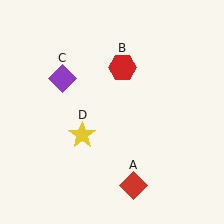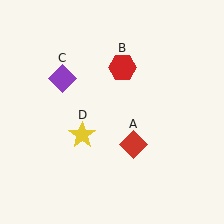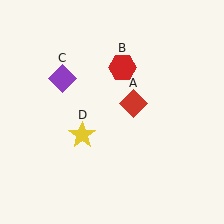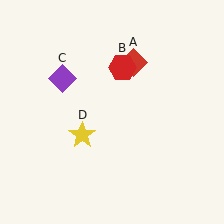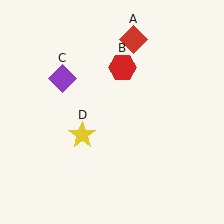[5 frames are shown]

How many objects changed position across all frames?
1 object changed position: red diamond (object A).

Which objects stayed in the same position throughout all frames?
Red hexagon (object B) and purple diamond (object C) and yellow star (object D) remained stationary.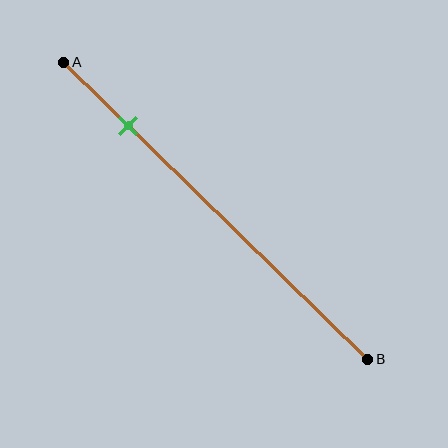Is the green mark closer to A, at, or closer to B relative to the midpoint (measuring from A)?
The green mark is closer to point A than the midpoint of segment AB.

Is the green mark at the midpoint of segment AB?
No, the mark is at about 20% from A, not at the 50% midpoint.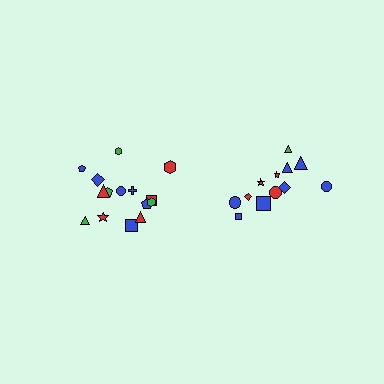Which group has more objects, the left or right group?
The left group.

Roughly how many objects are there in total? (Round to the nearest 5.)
Roughly 25 objects in total.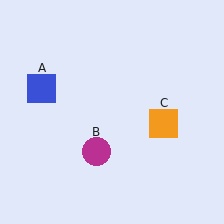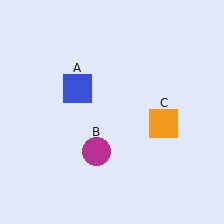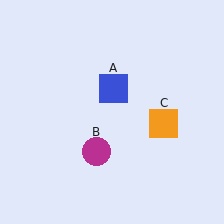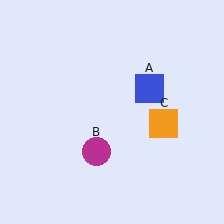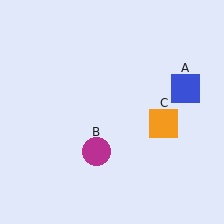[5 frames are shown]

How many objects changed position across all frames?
1 object changed position: blue square (object A).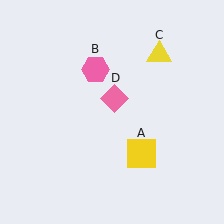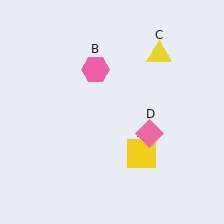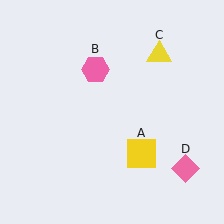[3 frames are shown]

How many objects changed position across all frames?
1 object changed position: pink diamond (object D).